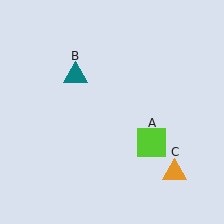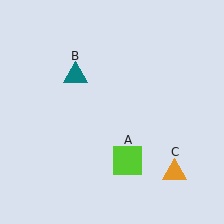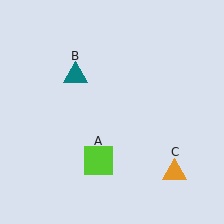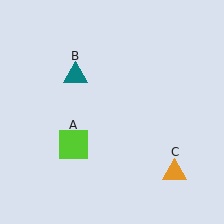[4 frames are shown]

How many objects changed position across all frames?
1 object changed position: lime square (object A).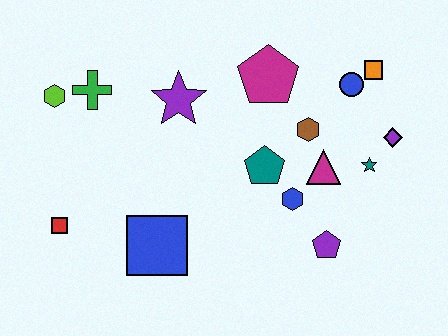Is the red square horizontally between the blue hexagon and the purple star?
No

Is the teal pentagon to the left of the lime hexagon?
No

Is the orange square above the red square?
Yes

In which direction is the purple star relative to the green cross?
The purple star is to the right of the green cross.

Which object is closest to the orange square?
The blue circle is closest to the orange square.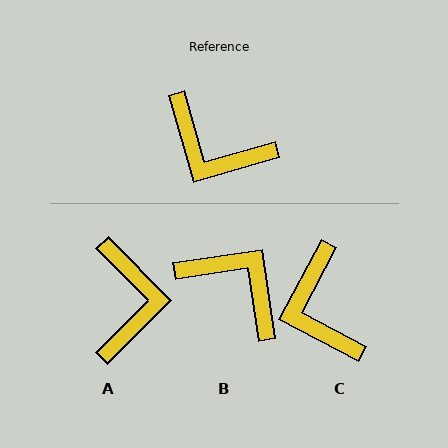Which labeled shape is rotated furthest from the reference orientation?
B, about 172 degrees away.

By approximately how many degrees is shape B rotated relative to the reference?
Approximately 172 degrees counter-clockwise.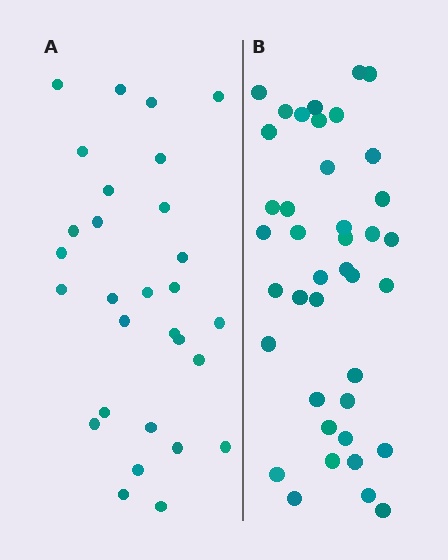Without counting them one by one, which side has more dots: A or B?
Region B (the right region) has more dots.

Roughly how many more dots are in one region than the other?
Region B has roughly 12 or so more dots than region A.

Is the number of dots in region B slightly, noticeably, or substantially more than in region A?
Region B has noticeably more, but not dramatically so. The ratio is roughly 1.4 to 1.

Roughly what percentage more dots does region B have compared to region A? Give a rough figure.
About 40% more.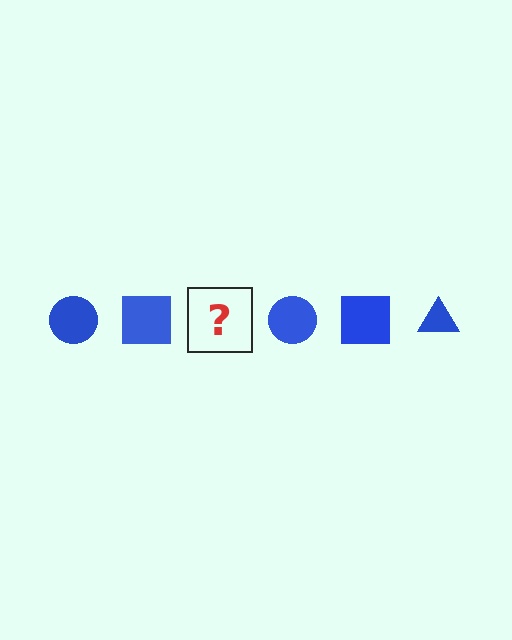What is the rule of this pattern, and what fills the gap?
The rule is that the pattern cycles through circle, square, triangle shapes in blue. The gap should be filled with a blue triangle.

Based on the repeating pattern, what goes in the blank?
The blank should be a blue triangle.